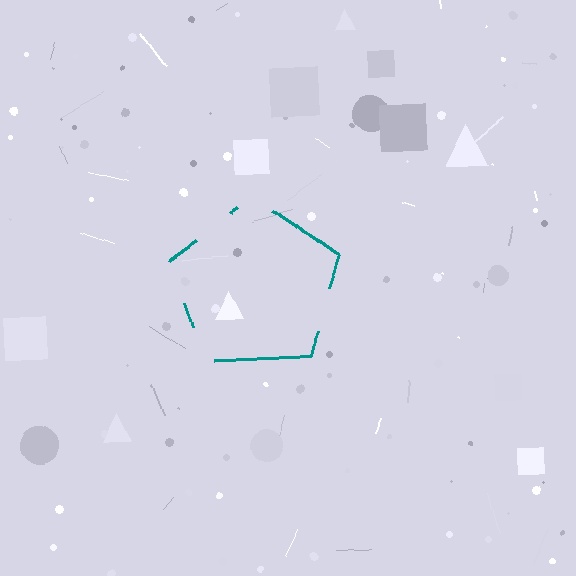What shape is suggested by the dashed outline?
The dashed outline suggests a pentagon.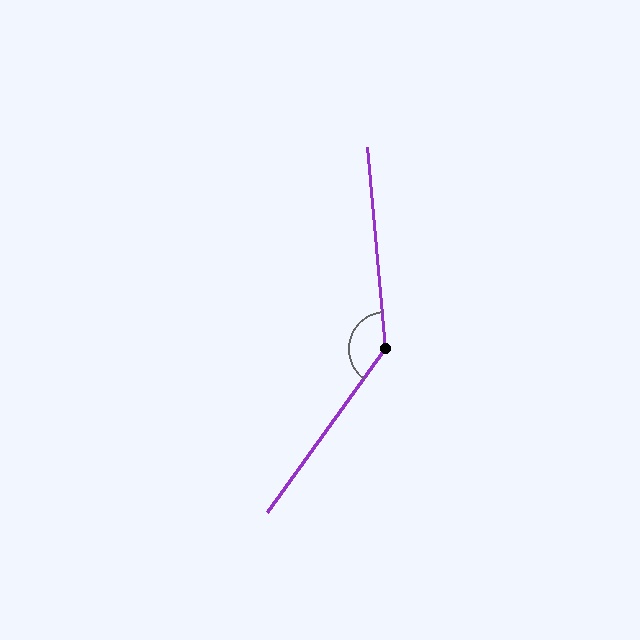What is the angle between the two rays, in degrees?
Approximately 139 degrees.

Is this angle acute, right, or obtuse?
It is obtuse.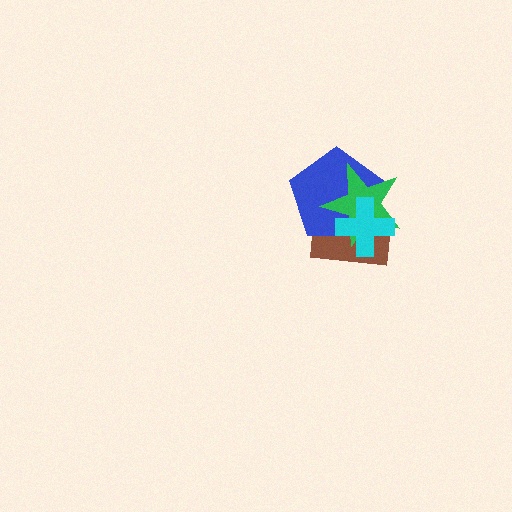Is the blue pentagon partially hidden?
Yes, it is partially covered by another shape.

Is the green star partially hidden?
Yes, it is partially covered by another shape.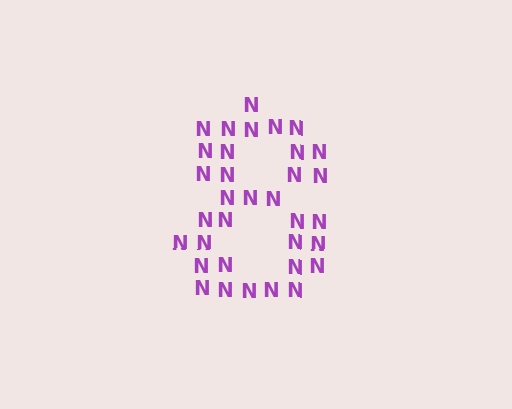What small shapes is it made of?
It is made of small letter N's.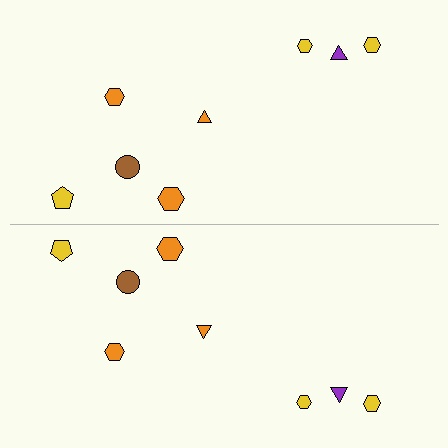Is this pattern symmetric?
Yes, this pattern has bilateral (reflection) symmetry.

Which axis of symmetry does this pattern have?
The pattern has a horizontal axis of symmetry running through the center of the image.